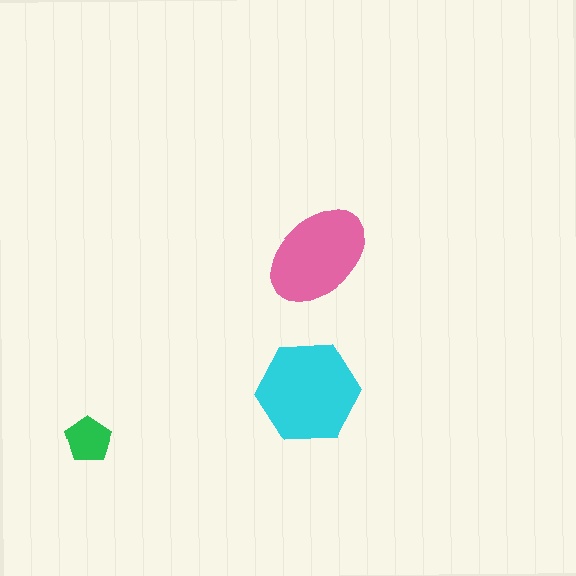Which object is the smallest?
The green pentagon.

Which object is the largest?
The cyan hexagon.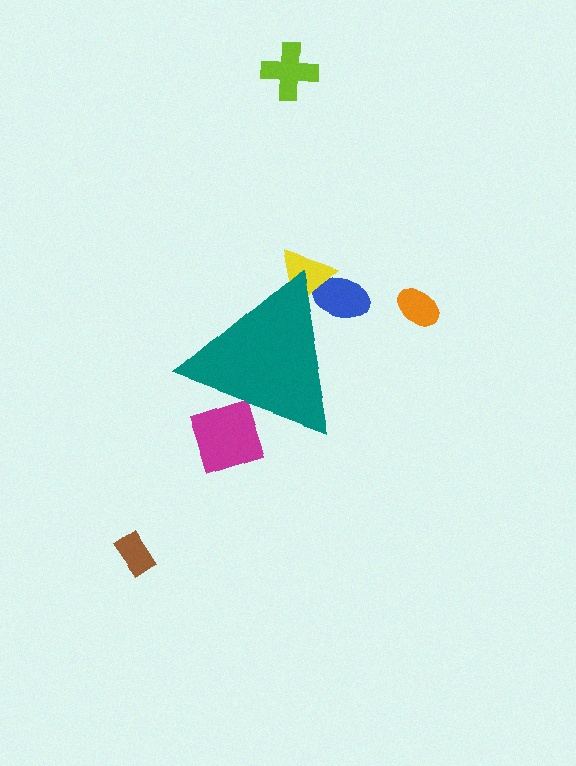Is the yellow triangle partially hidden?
Yes, the yellow triangle is partially hidden behind the teal triangle.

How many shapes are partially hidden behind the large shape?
3 shapes are partially hidden.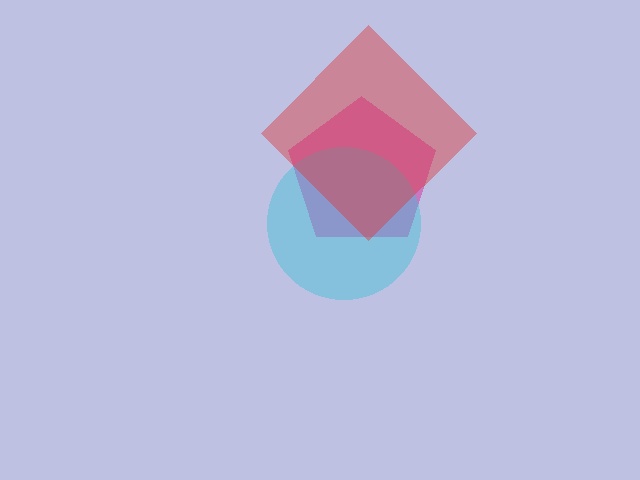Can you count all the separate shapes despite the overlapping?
Yes, there are 3 separate shapes.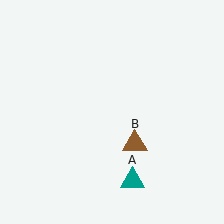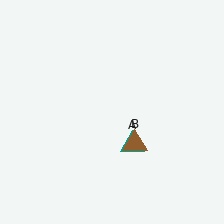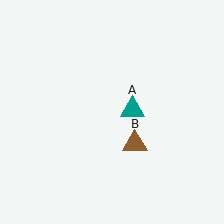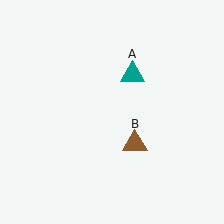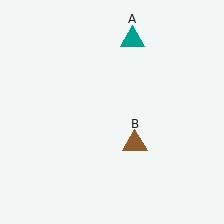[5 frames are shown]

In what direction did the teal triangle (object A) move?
The teal triangle (object A) moved up.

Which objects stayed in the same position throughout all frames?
Brown triangle (object B) remained stationary.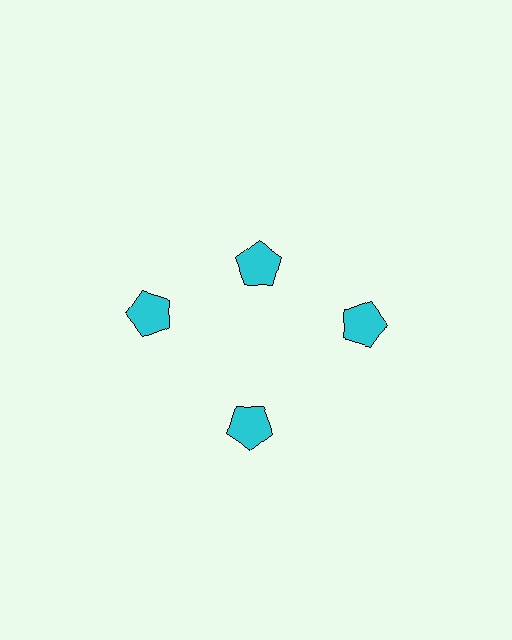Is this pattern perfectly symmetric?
No. The 4 cyan pentagons are arranged in a ring, but one element near the 12 o'clock position is pulled inward toward the center, breaking the 4-fold rotational symmetry.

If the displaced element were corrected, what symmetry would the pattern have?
It would have 4-fold rotational symmetry — the pattern would map onto itself every 90 degrees.